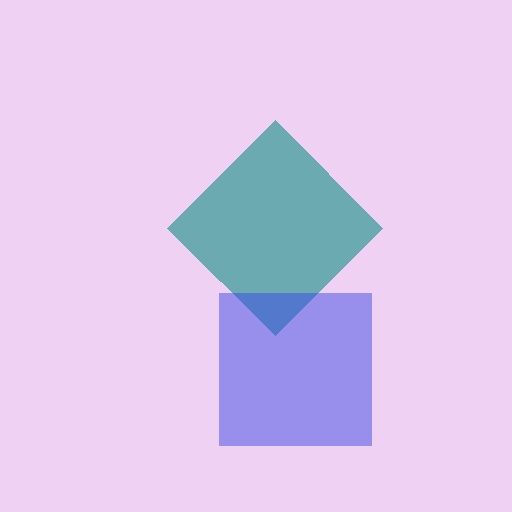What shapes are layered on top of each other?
The layered shapes are: a teal diamond, a blue square.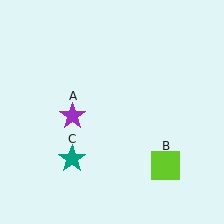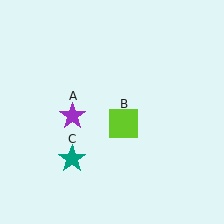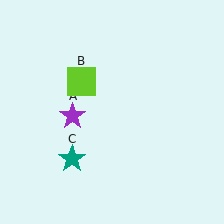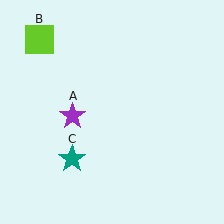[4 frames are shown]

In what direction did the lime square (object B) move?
The lime square (object B) moved up and to the left.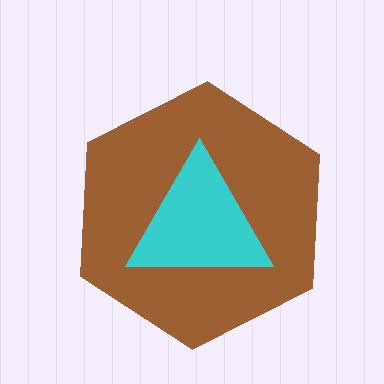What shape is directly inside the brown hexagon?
The cyan triangle.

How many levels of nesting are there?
2.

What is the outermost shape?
The brown hexagon.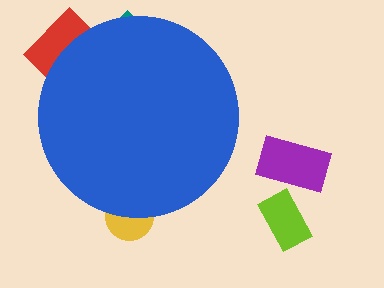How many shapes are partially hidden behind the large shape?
3 shapes are partially hidden.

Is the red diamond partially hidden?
Yes, the red diamond is partially hidden behind the blue circle.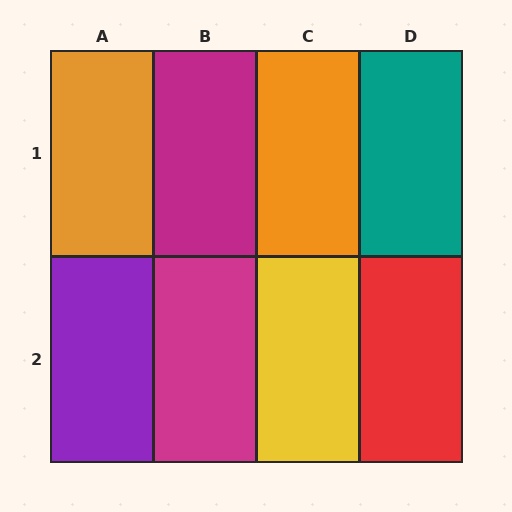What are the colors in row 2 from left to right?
Purple, magenta, yellow, red.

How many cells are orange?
2 cells are orange.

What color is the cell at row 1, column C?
Orange.